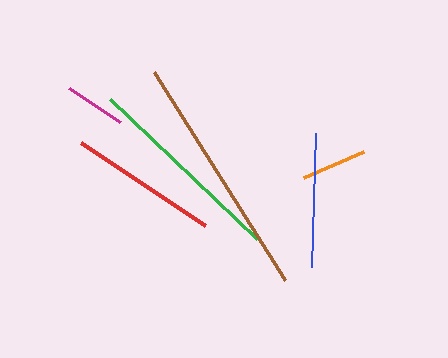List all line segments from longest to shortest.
From longest to shortest: brown, green, red, blue, orange, magenta.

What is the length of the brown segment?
The brown segment is approximately 246 pixels long.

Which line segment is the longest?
The brown line is the longest at approximately 246 pixels.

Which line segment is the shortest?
The magenta line is the shortest at approximately 61 pixels.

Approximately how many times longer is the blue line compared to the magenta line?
The blue line is approximately 2.2 times the length of the magenta line.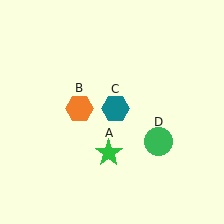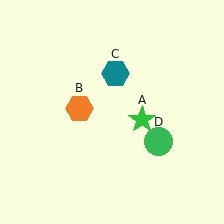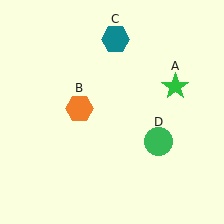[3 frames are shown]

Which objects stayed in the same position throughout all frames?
Orange hexagon (object B) and green circle (object D) remained stationary.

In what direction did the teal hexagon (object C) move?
The teal hexagon (object C) moved up.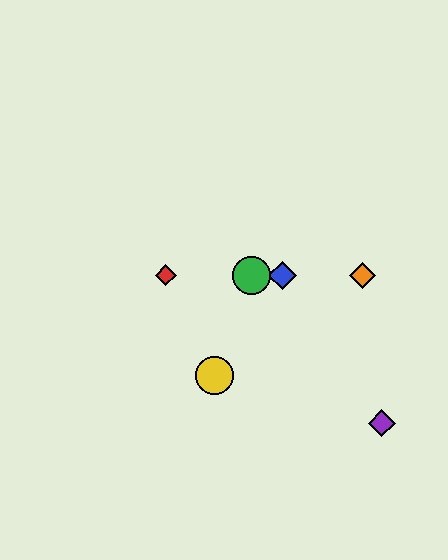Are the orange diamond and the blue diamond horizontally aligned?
Yes, both are at y≈275.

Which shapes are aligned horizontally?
The red diamond, the blue diamond, the green circle, the orange diamond are aligned horizontally.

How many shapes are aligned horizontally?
4 shapes (the red diamond, the blue diamond, the green circle, the orange diamond) are aligned horizontally.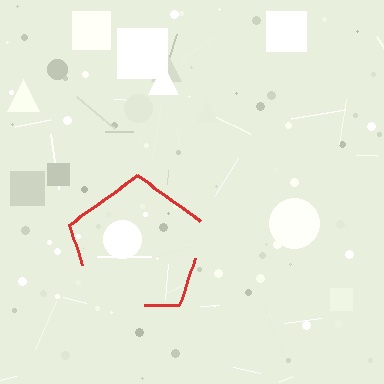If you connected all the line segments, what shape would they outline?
They would outline a pentagon.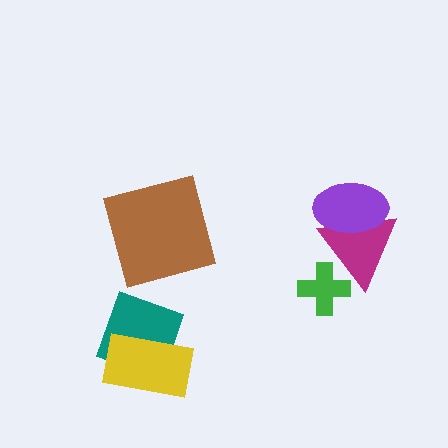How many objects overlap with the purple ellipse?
1 object overlaps with the purple ellipse.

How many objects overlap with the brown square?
0 objects overlap with the brown square.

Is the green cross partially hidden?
Yes, it is partially covered by another shape.